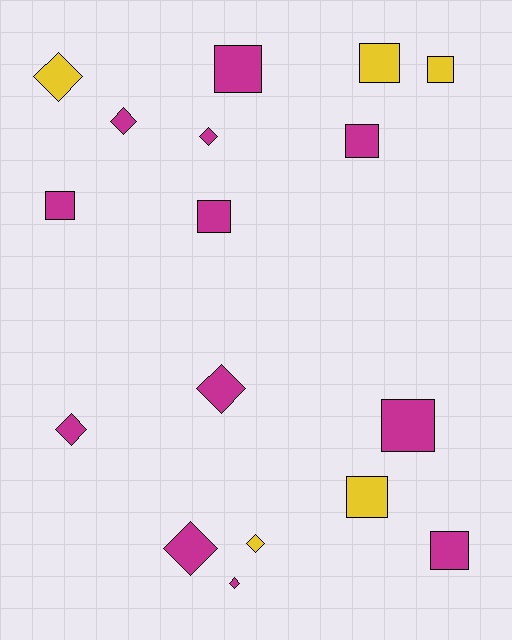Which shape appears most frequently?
Square, with 9 objects.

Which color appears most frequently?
Magenta, with 12 objects.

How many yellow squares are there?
There are 3 yellow squares.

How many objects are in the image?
There are 17 objects.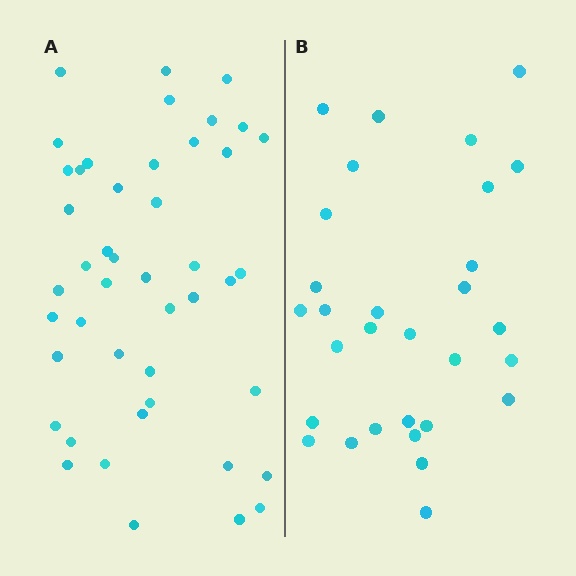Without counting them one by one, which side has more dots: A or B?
Region A (the left region) has more dots.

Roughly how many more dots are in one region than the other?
Region A has approximately 15 more dots than region B.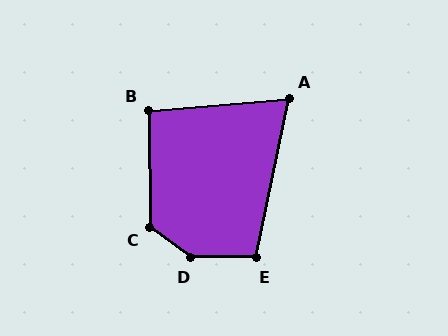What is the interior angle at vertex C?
Approximately 126 degrees (obtuse).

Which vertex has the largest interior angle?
D, at approximately 144 degrees.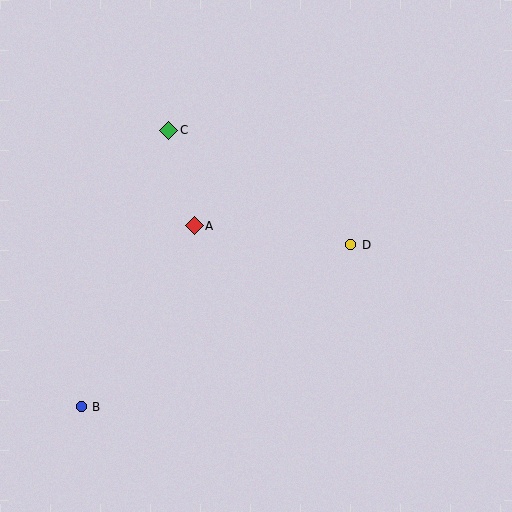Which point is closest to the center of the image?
Point A at (194, 226) is closest to the center.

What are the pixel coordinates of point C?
Point C is at (169, 130).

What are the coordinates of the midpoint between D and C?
The midpoint between D and C is at (260, 187).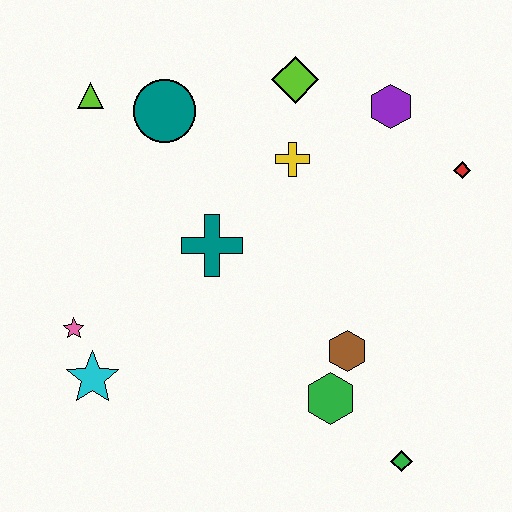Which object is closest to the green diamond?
The green hexagon is closest to the green diamond.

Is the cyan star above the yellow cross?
No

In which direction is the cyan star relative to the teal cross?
The cyan star is below the teal cross.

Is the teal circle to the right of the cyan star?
Yes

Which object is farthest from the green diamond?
The lime triangle is farthest from the green diamond.